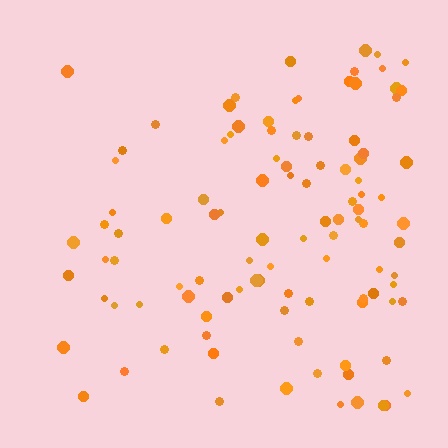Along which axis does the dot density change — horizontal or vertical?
Horizontal.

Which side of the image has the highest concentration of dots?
The right.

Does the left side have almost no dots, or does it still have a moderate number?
Still a moderate number, just noticeably fewer than the right.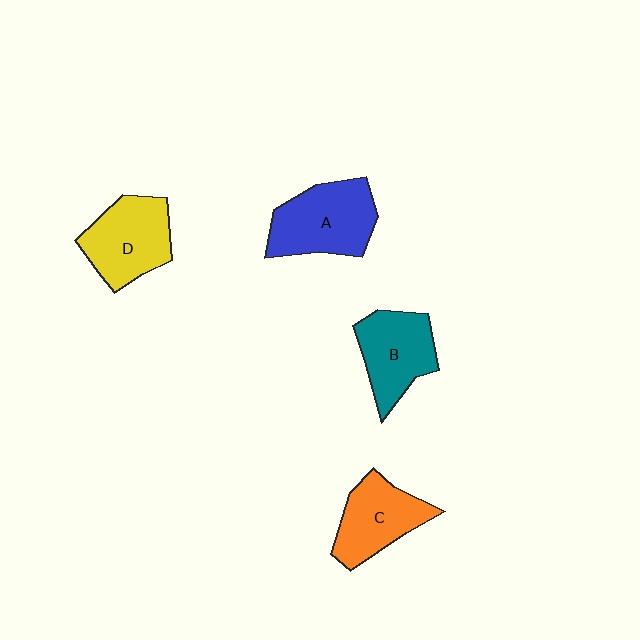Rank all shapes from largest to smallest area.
From largest to smallest: A (blue), D (yellow), B (teal), C (orange).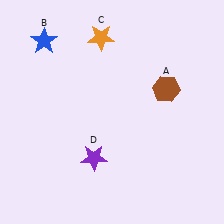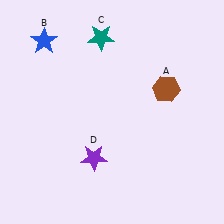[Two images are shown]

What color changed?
The star (C) changed from orange in Image 1 to teal in Image 2.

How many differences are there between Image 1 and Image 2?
There is 1 difference between the two images.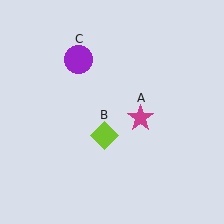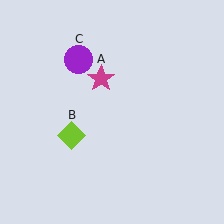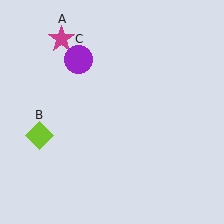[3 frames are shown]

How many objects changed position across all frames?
2 objects changed position: magenta star (object A), lime diamond (object B).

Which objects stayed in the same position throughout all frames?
Purple circle (object C) remained stationary.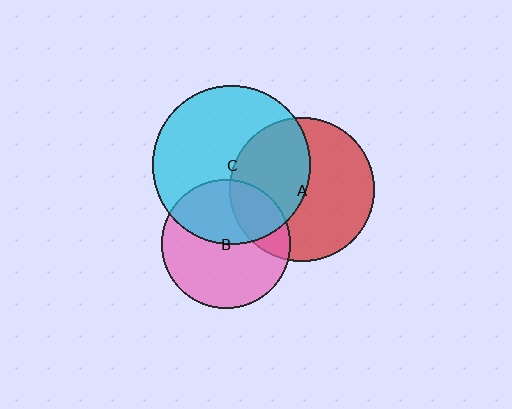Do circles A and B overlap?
Yes.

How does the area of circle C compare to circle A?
Approximately 1.2 times.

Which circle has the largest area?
Circle C (cyan).